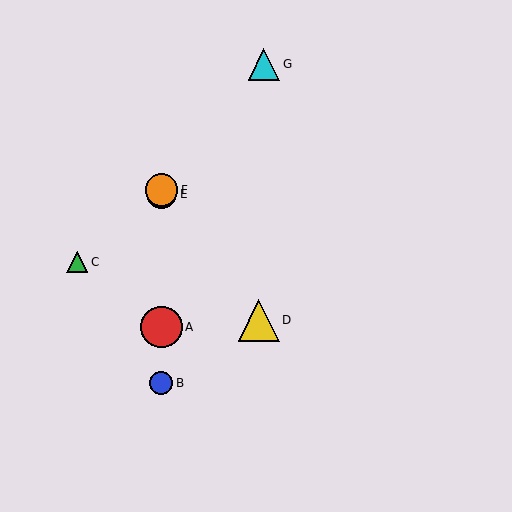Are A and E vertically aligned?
Yes, both are at x≈161.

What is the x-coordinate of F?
Object F is at x≈161.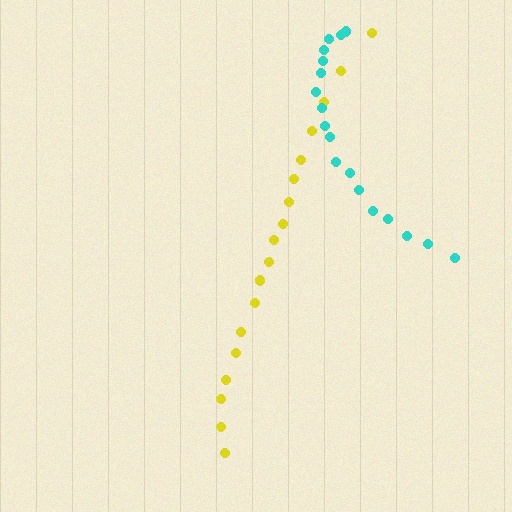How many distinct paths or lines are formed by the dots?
There are 2 distinct paths.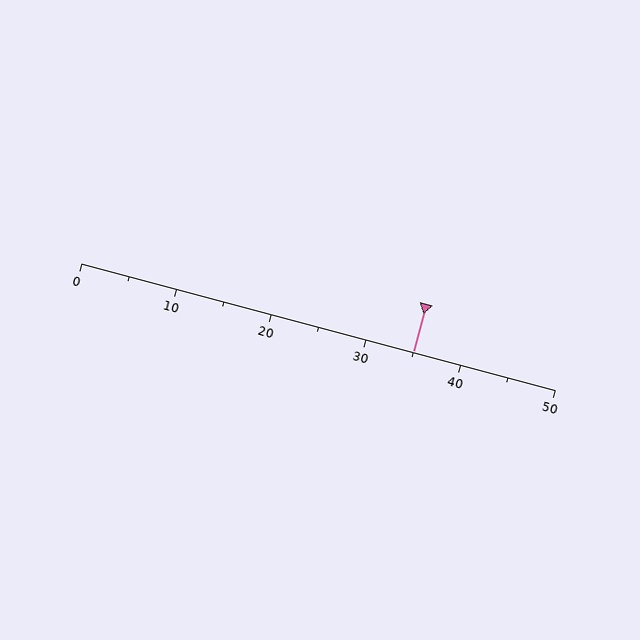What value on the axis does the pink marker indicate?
The marker indicates approximately 35.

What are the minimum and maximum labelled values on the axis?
The axis runs from 0 to 50.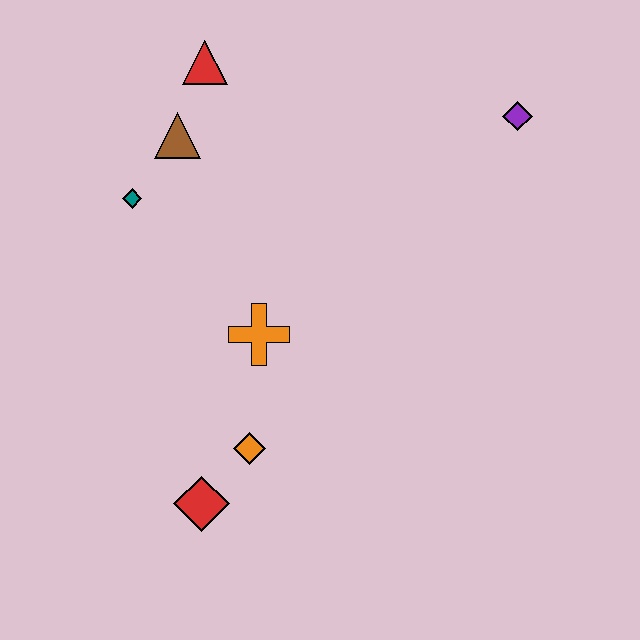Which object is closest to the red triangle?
The brown triangle is closest to the red triangle.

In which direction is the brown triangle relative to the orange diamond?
The brown triangle is above the orange diamond.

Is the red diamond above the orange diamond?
No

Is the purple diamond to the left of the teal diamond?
No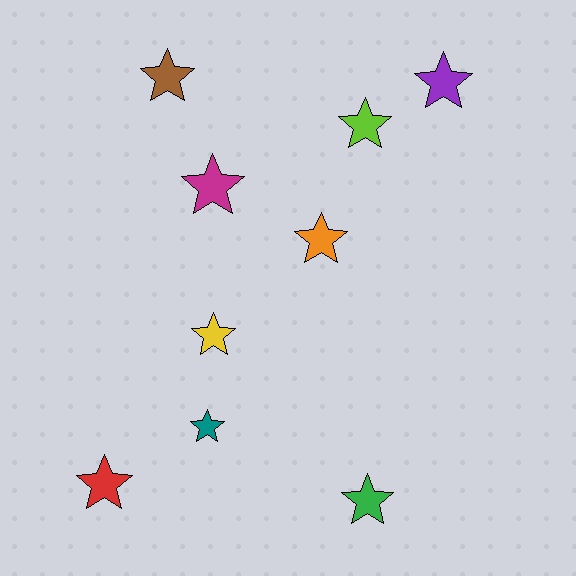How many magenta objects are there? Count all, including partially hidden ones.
There is 1 magenta object.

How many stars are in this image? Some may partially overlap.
There are 9 stars.